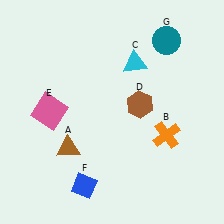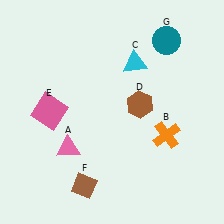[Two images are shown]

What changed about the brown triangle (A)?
In Image 1, A is brown. In Image 2, it changed to pink.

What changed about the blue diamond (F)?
In Image 1, F is blue. In Image 2, it changed to brown.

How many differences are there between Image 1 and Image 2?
There are 2 differences between the two images.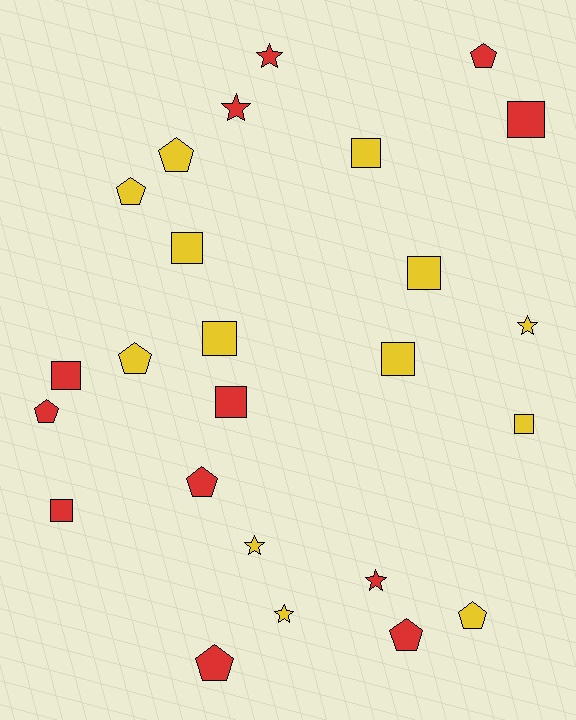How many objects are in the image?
There are 25 objects.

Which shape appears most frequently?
Square, with 10 objects.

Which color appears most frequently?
Yellow, with 13 objects.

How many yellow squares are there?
There are 6 yellow squares.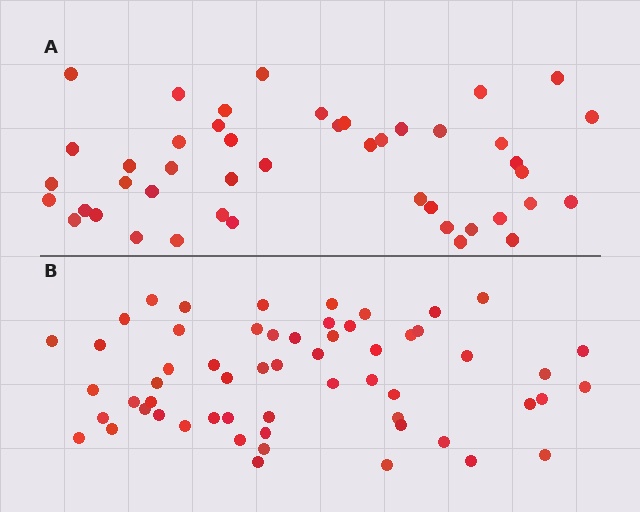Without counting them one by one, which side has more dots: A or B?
Region B (the bottom region) has more dots.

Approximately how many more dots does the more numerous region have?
Region B has approximately 15 more dots than region A.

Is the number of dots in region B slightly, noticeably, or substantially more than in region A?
Region B has noticeably more, but not dramatically so. The ratio is roughly 1.3 to 1.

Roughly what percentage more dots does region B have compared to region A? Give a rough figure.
About 30% more.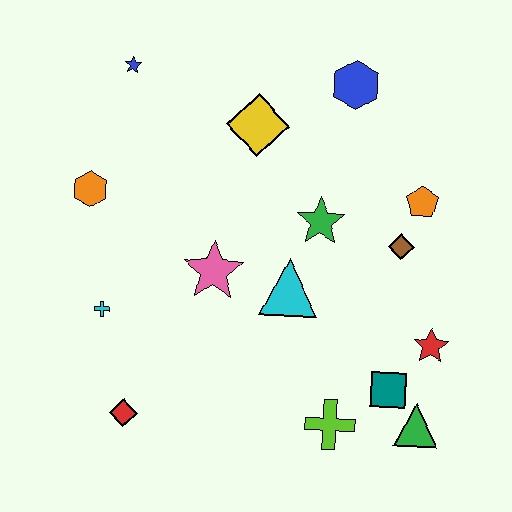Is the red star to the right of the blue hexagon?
Yes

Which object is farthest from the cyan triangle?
The blue star is farthest from the cyan triangle.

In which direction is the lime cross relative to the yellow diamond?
The lime cross is below the yellow diamond.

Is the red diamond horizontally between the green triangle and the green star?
No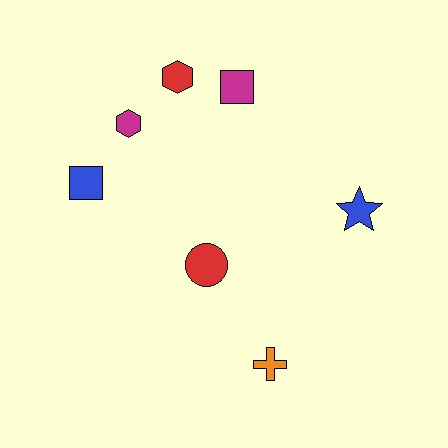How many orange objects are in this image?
There is 1 orange object.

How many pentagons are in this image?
There are no pentagons.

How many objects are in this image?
There are 7 objects.